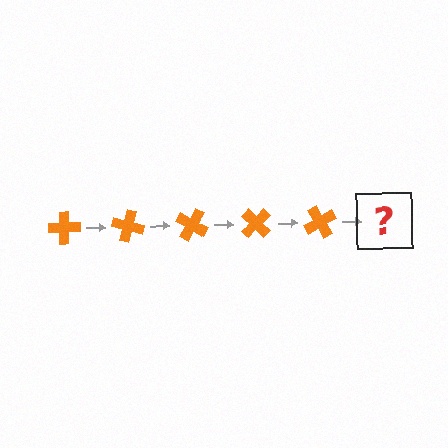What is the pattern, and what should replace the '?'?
The pattern is that the cross rotates 15 degrees each step. The '?' should be an orange cross rotated 75 degrees.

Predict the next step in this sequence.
The next step is an orange cross rotated 75 degrees.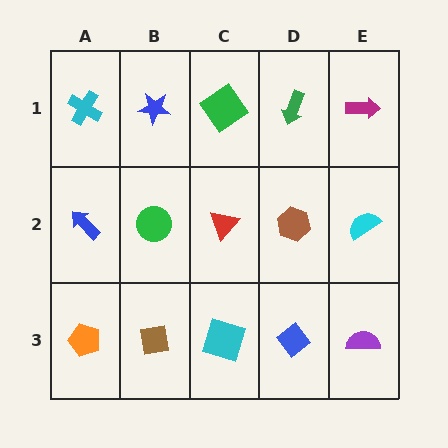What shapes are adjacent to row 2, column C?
A green diamond (row 1, column C), a cyan square (row 3, column C), a green circle (row 2, column B), a brown hexagon (row 2, column D).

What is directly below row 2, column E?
A purple semicircle.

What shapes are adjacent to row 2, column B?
A blue star (row 1, column B), a brown square (row 3, column B), a blue arrow (row 2, column A), a red triangle (row 2, column C).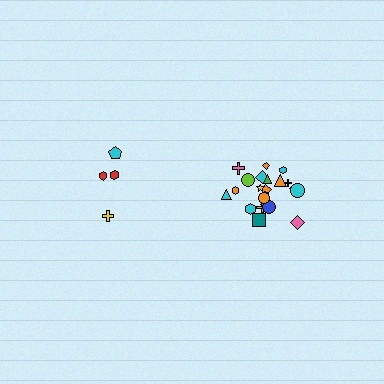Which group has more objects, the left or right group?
The right group.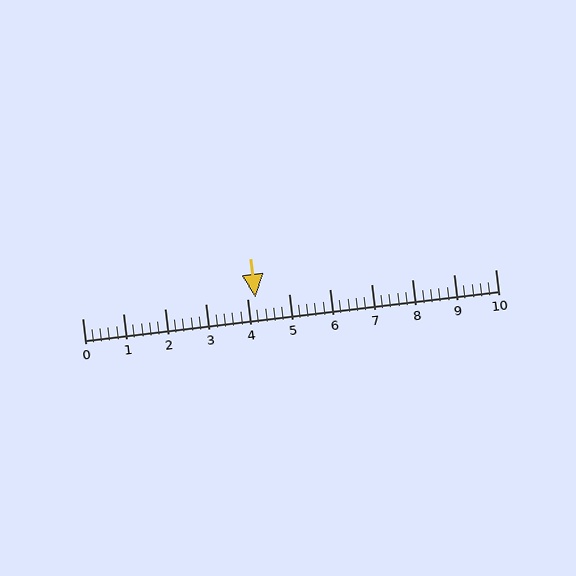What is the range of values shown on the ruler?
The ruler shows values from 0 to 10.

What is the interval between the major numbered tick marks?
The major tick marks are spaced 1 units apart.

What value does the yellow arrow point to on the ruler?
The yellow arrow points to approximately 4.2.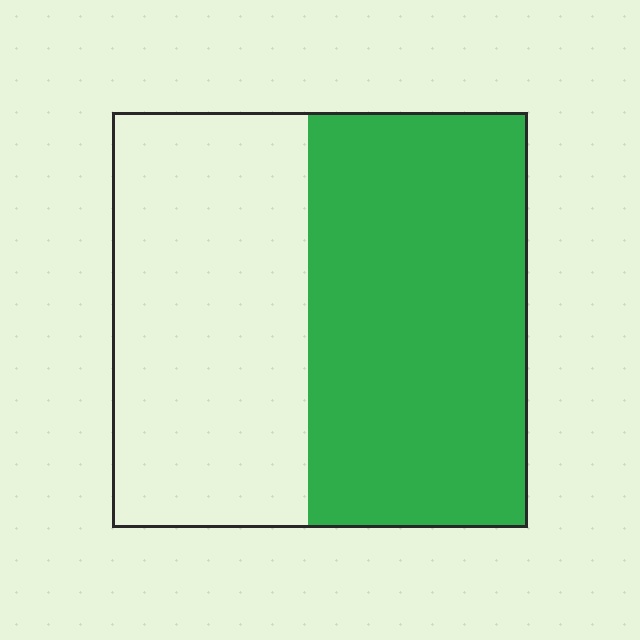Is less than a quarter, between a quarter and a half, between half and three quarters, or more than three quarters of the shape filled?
Between half and three quarters.